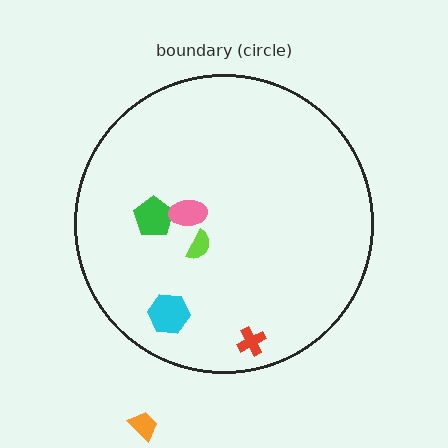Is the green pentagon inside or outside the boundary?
Inside.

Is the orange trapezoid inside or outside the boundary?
Outside.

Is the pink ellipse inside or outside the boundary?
Inside.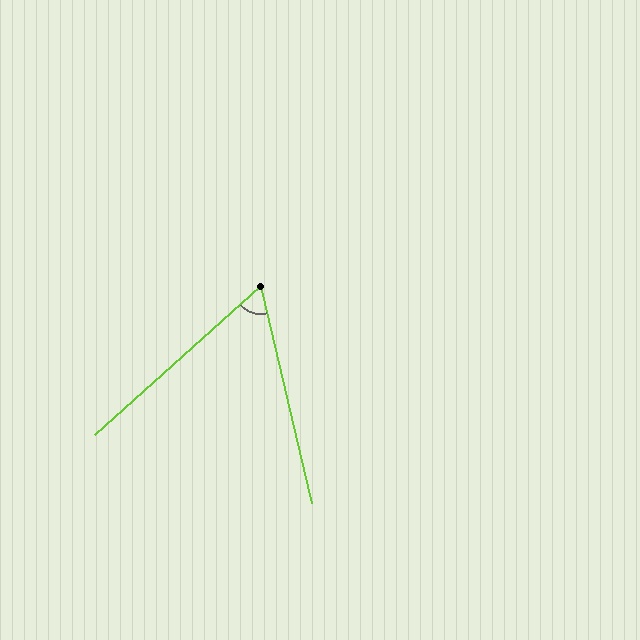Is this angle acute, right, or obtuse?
It is acute.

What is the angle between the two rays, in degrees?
Approximately 61 degrees.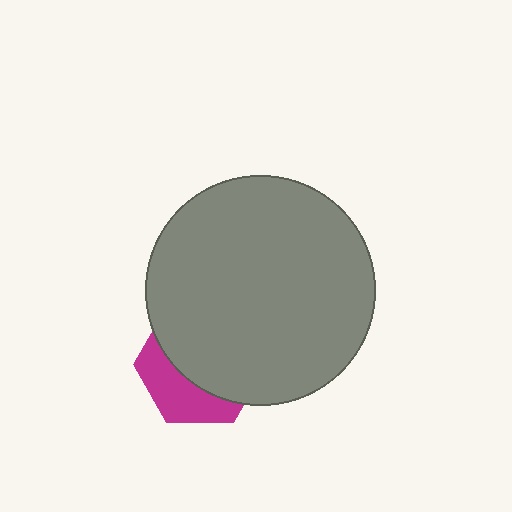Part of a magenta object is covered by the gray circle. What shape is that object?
It is a hexagon.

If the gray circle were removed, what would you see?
You would see the complete magenta hexagon.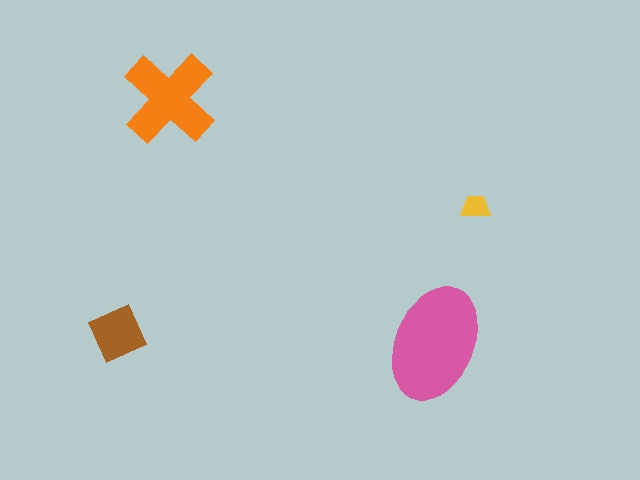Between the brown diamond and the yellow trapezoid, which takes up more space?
The brown diamond.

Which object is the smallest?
The yellow trapezoid.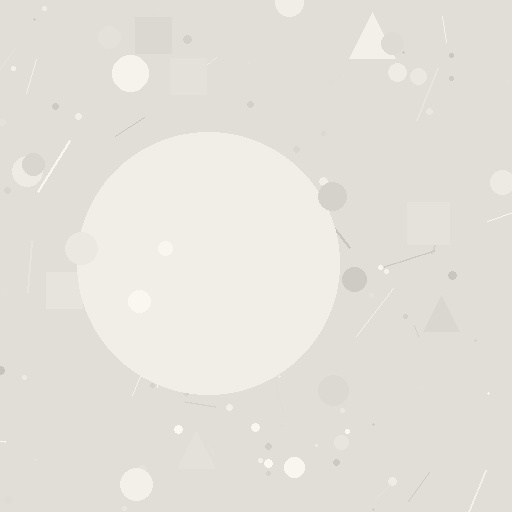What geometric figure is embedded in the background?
A circle is embedded in the background.